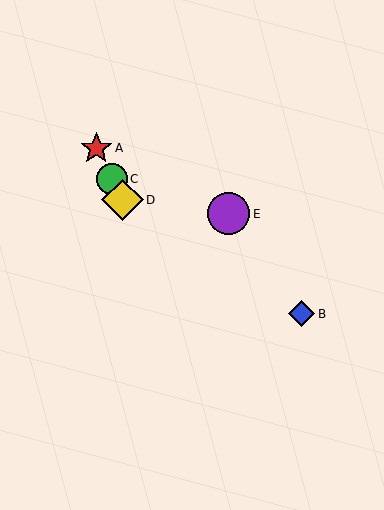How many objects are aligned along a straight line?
3 objects (A, C, D) are aligned along a straight line.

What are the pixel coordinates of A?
Object A is at (96, 148).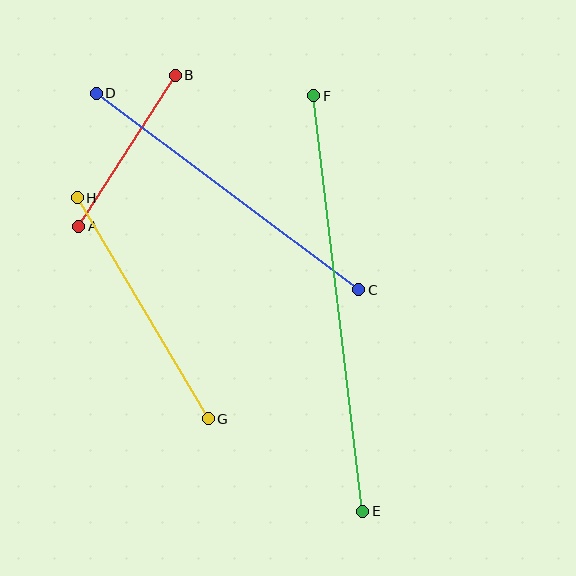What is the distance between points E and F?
The distance is approximately 418 pixels.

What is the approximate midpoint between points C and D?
The midpoint is at approximately (228, 192) pixels.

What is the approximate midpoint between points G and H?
The midpoint is at approximately (143, 308) pixels.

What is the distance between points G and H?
The distance is approximately 257 pixels.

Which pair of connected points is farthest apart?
Points E and F are farthest apart.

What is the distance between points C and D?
The distance is approximately 328 pixels.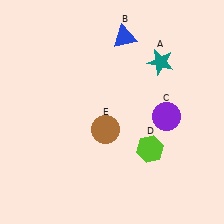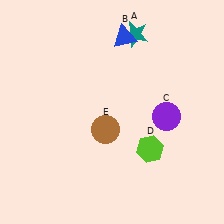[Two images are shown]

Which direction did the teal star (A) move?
The teal star (A) moved up.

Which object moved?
The teal star (A) moved up.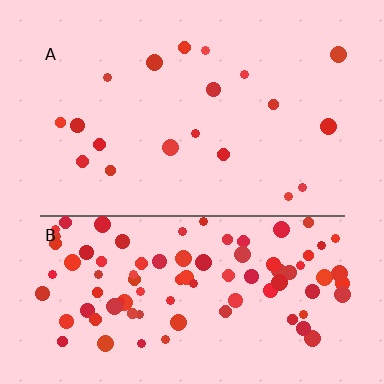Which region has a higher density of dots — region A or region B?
B (the bottom).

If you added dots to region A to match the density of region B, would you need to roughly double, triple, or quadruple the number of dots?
Approximately quadruple.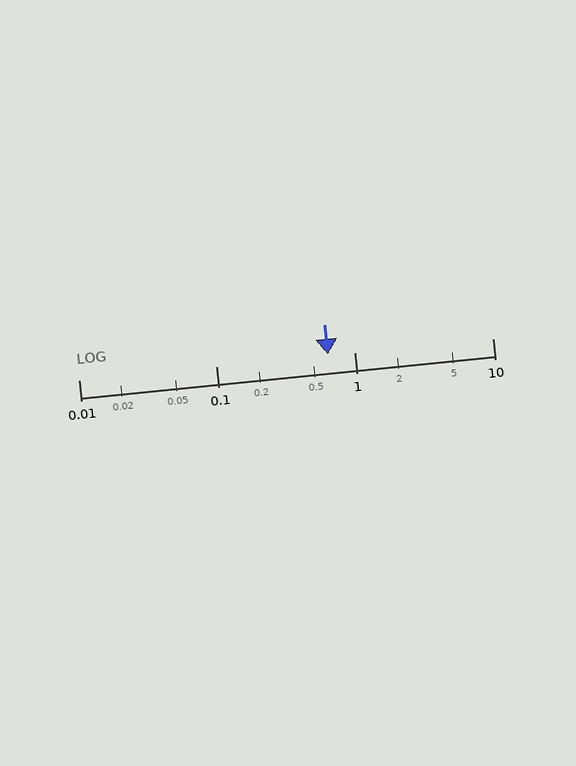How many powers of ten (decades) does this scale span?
The scale spans 3 decades, from 0.01 to 10.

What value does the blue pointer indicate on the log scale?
The pointer indicates approximately 0.64.